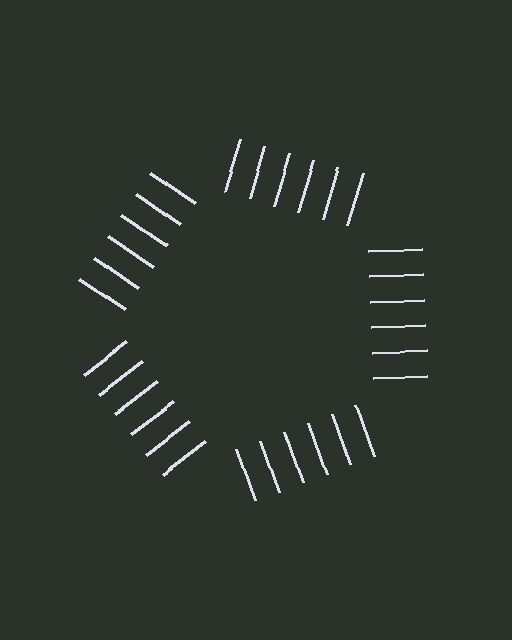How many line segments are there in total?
30 — 6 along each of the 5 edges.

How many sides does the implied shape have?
5 sides — the line-ends trace a pentagon.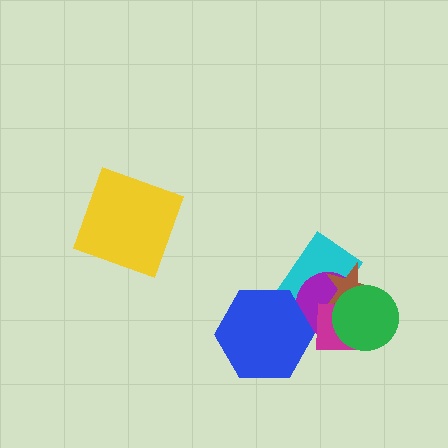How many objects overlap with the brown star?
4 objects overlap with the brown star.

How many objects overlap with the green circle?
4 objects overlap with the green circle.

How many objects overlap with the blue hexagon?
2 objects overlap with the blue hexagon.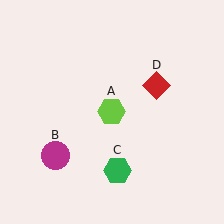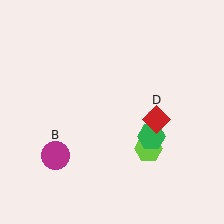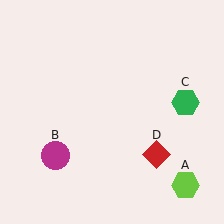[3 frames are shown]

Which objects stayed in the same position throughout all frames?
Magenta circle (object B) remained stationary.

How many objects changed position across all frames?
3 objects changed position: lime hexagon (object A), green hexagon (object C), red diamond (object D).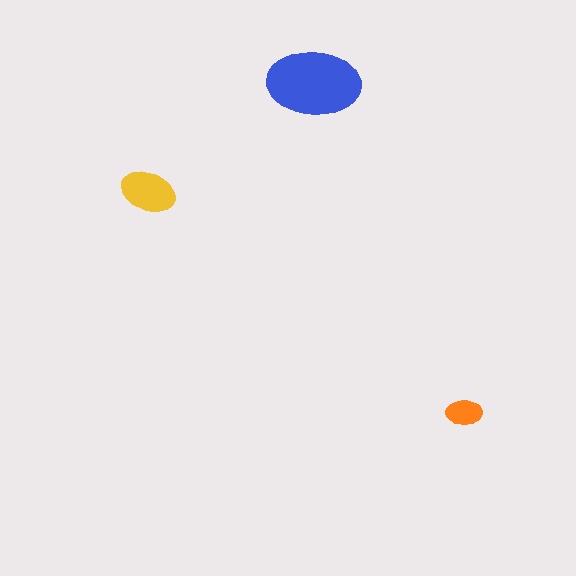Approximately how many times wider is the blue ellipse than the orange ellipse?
About 2.5 times wider.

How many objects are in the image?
There are 3 objects in the image.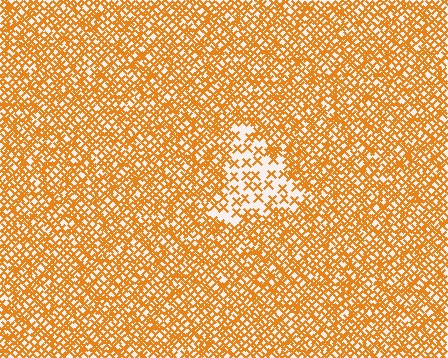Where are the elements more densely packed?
The elements are more densely packed outside the triangle boundary.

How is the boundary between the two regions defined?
The boundary is defined by a change in element density (approximately 2.6x ratio). All elements are the same color, size, and shape.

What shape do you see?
I see a triangle.